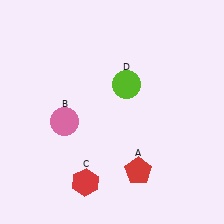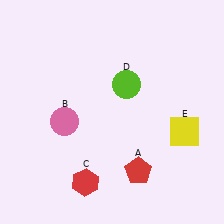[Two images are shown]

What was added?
A yellow square (E) was added in Image 2.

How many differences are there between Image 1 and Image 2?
There is 1 difference between the two images.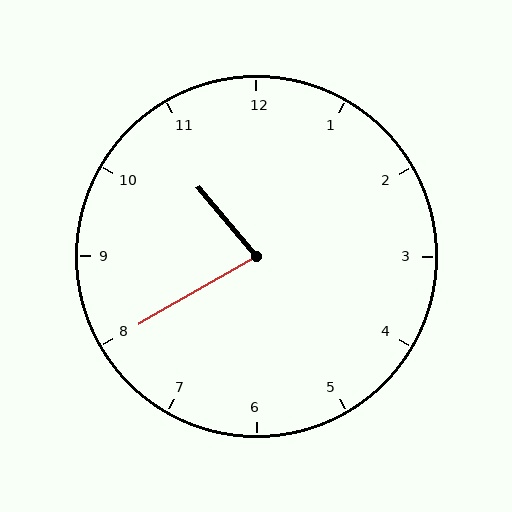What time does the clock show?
10:40.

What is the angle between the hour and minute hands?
Approximately 80 degrees.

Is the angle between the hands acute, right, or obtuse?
It is acute.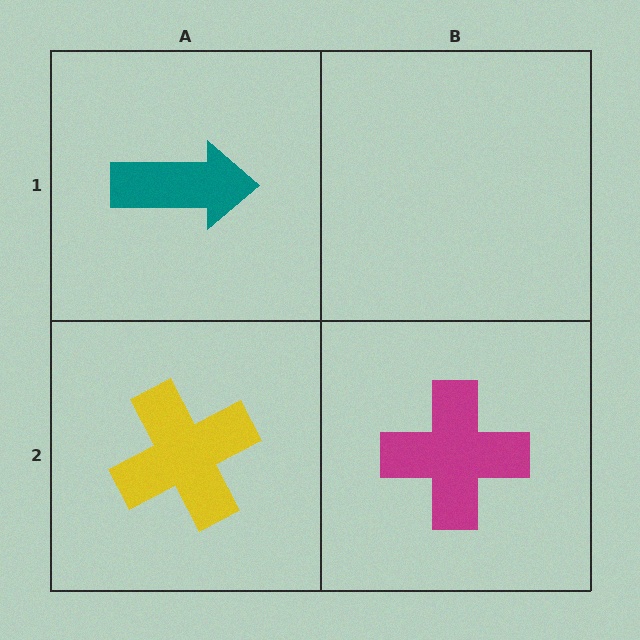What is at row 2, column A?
A yellow cross.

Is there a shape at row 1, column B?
No, that cell is empty.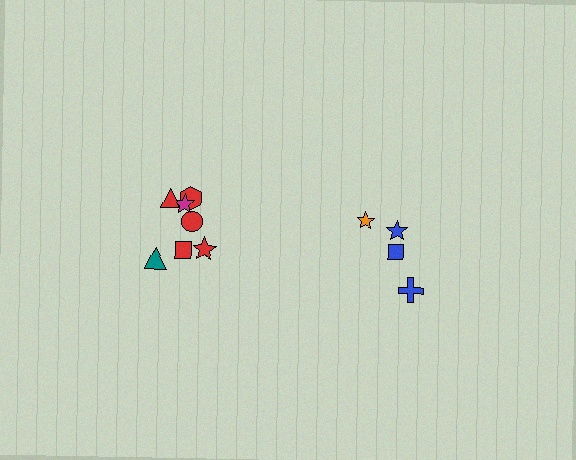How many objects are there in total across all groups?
There are 11 objects.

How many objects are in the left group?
There are 7 objects.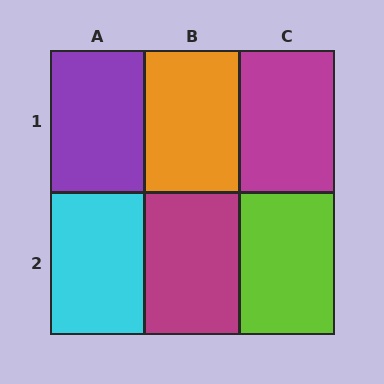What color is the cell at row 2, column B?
Magenta.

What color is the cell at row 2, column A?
Cyan.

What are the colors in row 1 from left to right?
Purple, orange, magenta.